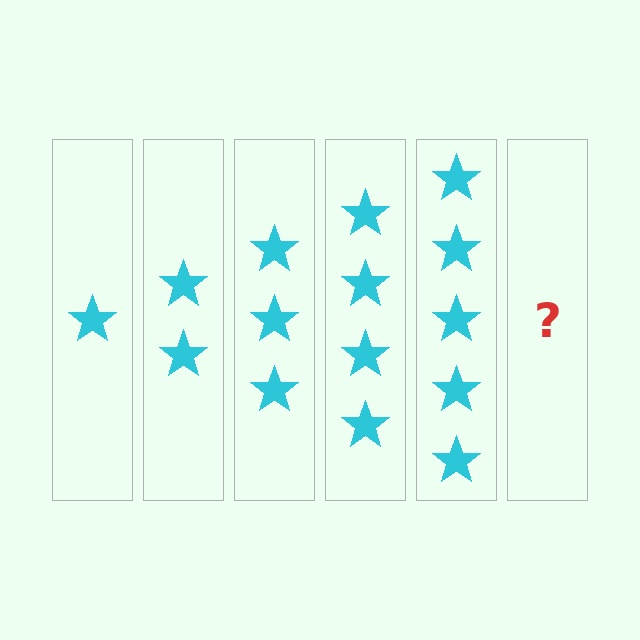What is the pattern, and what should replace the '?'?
The pattern is that each step adds one more star. The '?' should be 6 stars.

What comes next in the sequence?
The next element should be 6 stars.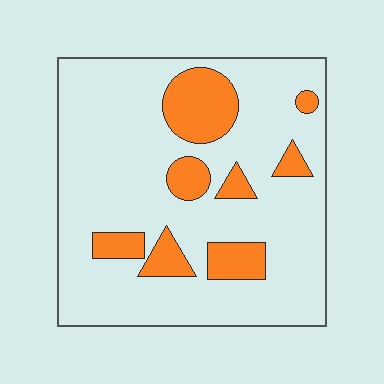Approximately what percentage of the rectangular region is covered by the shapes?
Approximately 20%.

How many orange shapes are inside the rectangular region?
8.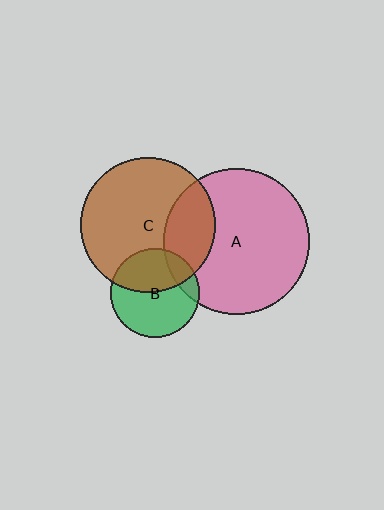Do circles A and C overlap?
Yes.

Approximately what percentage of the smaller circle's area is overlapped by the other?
Approximately 25%.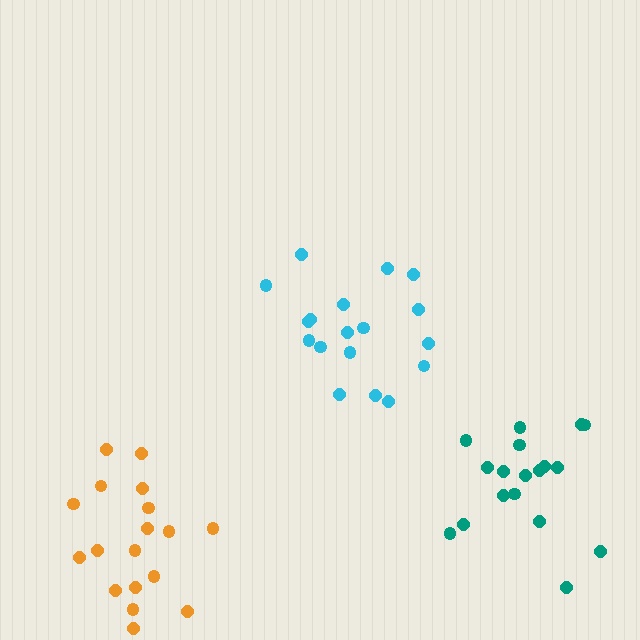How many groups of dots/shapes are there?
There are 3 groups.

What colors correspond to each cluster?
The clusters are colored: cyan, orange, teal.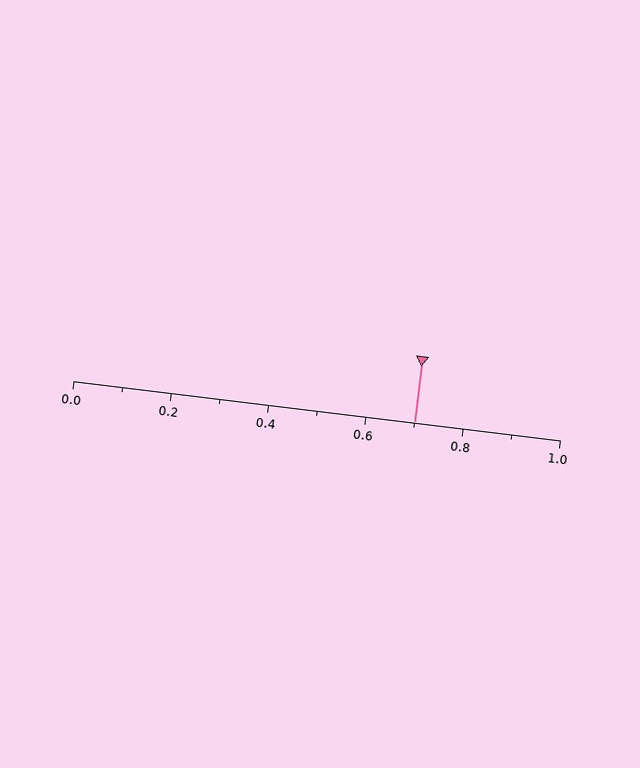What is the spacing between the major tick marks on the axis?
The major ticks are spaced 0.2 apart.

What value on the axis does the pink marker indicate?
The marker indicates approximately 0.7.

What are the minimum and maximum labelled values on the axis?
The axis runs from 0.0 to 1.0.